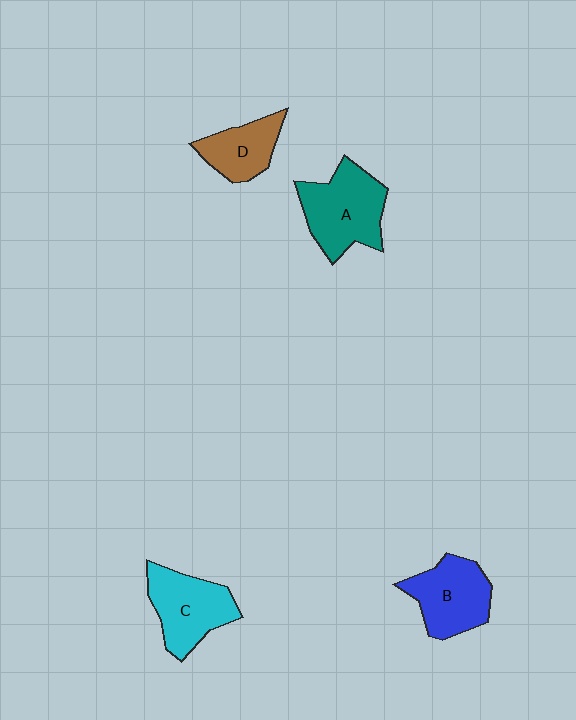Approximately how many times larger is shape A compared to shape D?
Approximately 1.6 times.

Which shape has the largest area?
Shape A (teal).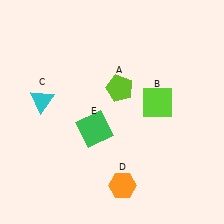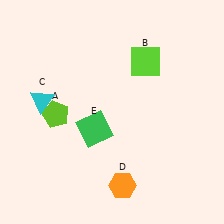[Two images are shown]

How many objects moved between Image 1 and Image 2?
2 objects moved between the two images.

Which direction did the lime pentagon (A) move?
The lime pentagon (A) moved left.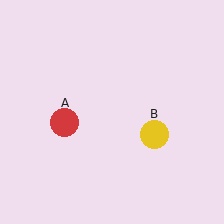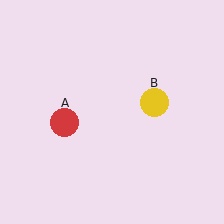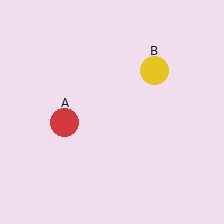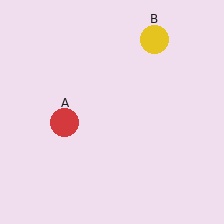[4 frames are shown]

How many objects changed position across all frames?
1 object changed position: yellow circle (object B).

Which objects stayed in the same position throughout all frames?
Red circle (object A) remained stationary.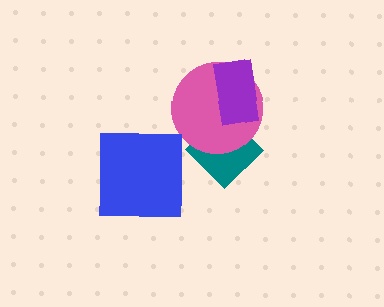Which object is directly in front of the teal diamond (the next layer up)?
The pink circle is directly in front of the teal diamond.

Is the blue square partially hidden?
No, no other shape covers it.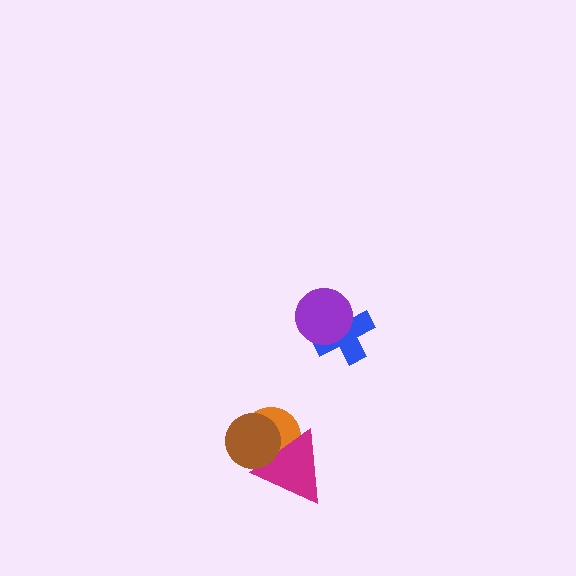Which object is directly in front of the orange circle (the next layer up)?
The magenta triangle is directly in front of the orange circle.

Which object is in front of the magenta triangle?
The brown circle is in front of the magenta triangle.